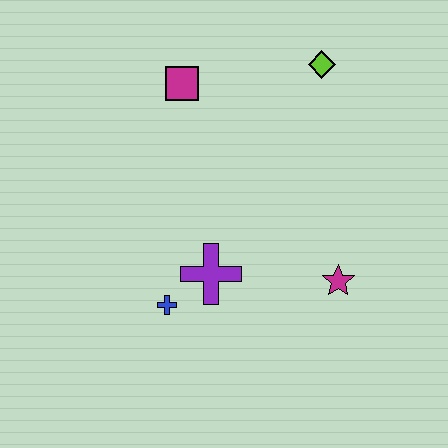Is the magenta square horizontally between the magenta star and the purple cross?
No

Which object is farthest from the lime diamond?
The blue cross is farthest from the lime diamond.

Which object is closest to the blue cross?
The purple cross is closest to the blue cross.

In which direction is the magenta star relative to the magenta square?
The magenta star is below the magenta square.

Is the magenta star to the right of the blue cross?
Yes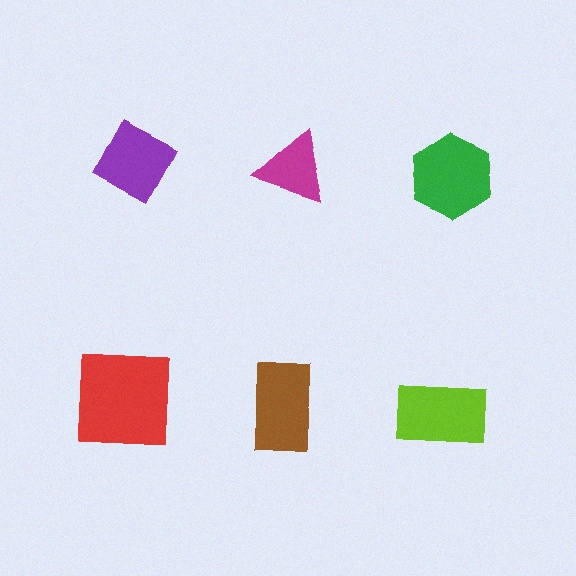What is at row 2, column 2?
A brown rectangle.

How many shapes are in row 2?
3 shapes.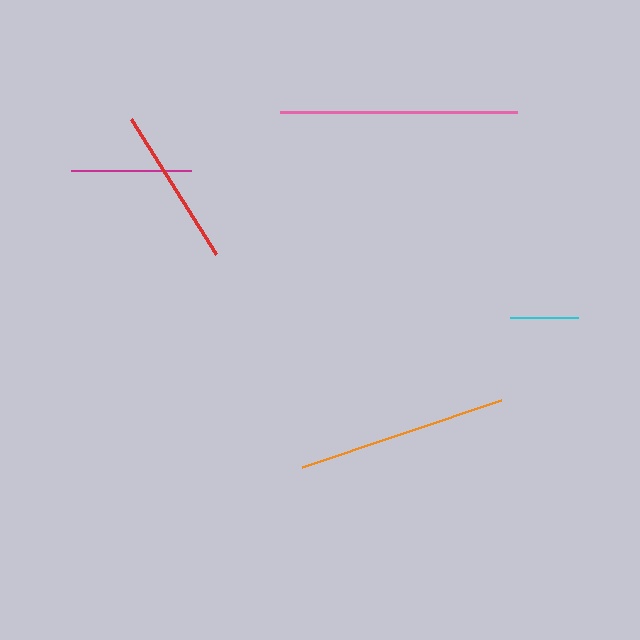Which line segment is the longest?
The pink line is the longest at approximately 237 pixels.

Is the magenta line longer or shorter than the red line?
The red line is longer than the magenta line.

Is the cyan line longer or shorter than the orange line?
The orange line is longer than the cyan line.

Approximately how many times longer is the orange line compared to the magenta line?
The orange line is approximately 1.8 times the length of the magenta line.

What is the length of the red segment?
The red segment is approximately 160 pixels long.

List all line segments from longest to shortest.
From longest to shortest: pink, orange, red, magenta, cyan.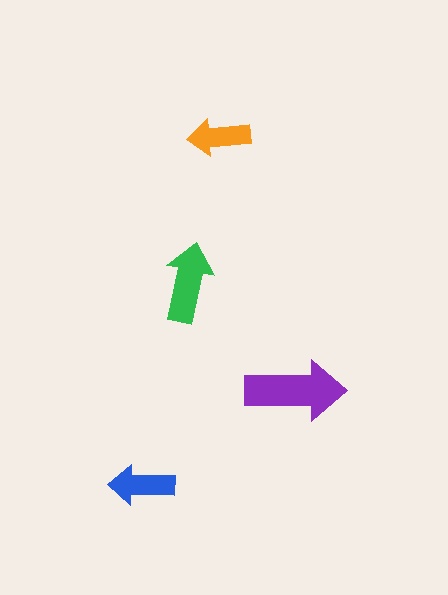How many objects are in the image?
There are 4 objects in the image.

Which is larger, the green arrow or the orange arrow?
The green one.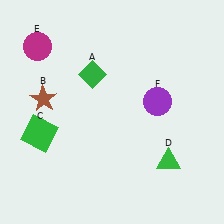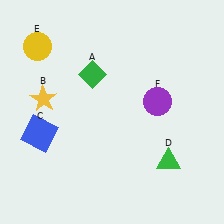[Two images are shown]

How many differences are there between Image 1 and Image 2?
There are 3 differences between the two images.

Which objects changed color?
B changed from brown to yellow. C changed from green to blue. E changed from magenta to yellow.